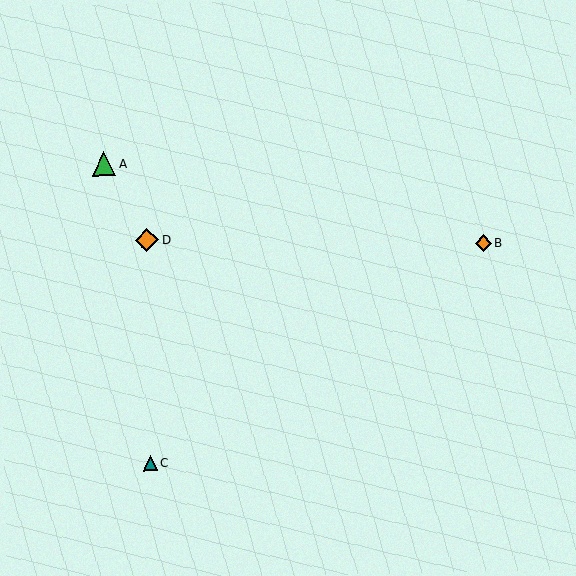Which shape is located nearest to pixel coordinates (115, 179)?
The green triangle (labeled A) at (104, 164) is nearest to that location.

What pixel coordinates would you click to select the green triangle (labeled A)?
Click at (104, 164) to select the green triangle A.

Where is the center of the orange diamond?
The center of the orange diamond is at (147, 240).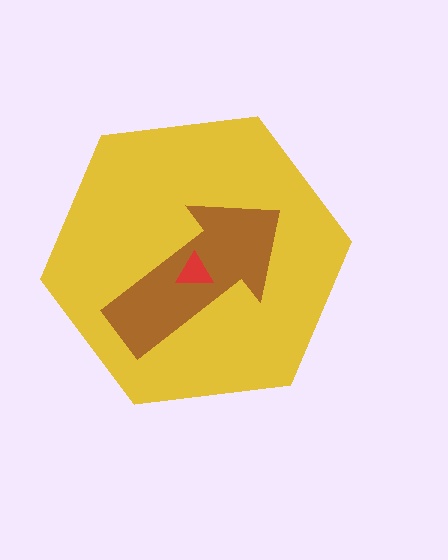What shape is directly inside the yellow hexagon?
The brown arrow.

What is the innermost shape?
The red triangle.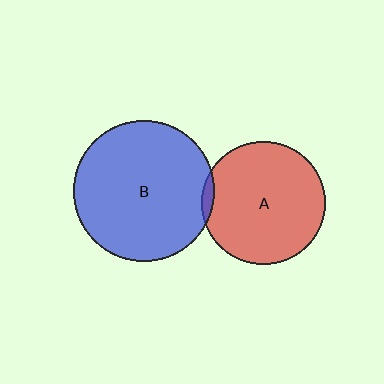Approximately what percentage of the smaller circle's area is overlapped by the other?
Approximately 5%.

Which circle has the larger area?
Circle B (blue).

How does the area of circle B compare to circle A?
Approximately 1.3 times.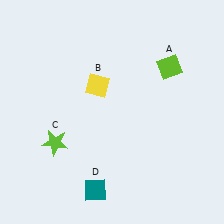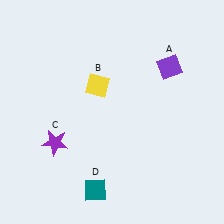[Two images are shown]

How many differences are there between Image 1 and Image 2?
There are 2 differences between the two images.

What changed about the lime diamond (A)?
In Image 1, A is lime. In Image 2, it changed to purple.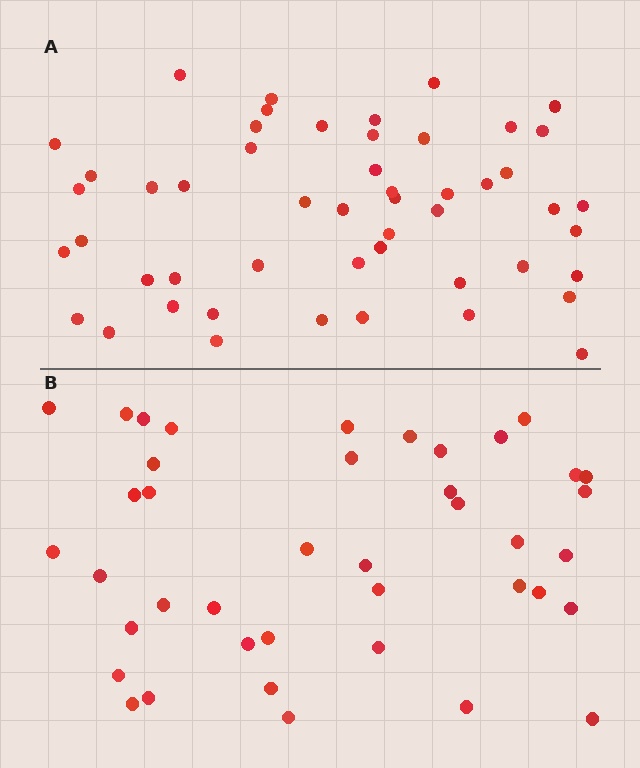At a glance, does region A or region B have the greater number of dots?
Region A (the top region) has more dots.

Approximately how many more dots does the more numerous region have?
Region A has roughly 10 or so more dots than region B.